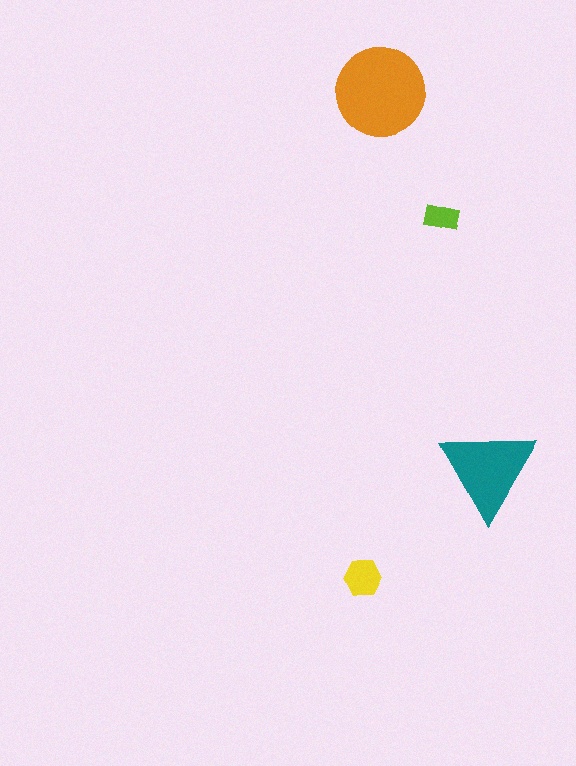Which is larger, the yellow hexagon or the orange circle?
The orange circle.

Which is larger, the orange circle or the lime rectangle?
The orange circle.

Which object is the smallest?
The lime rectangle.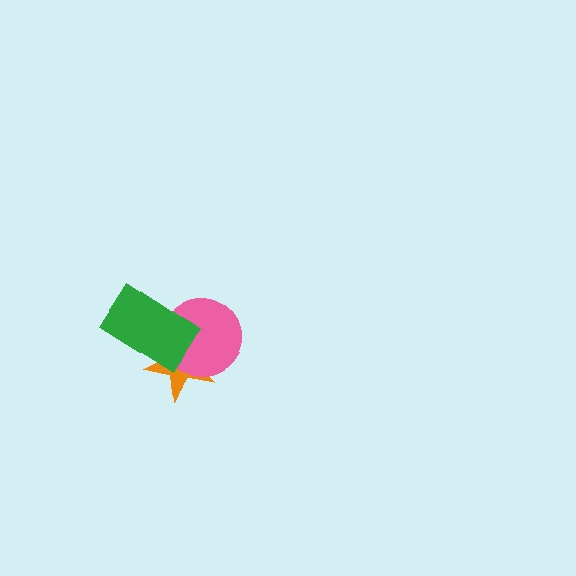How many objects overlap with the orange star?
2 objects overlap with the orange star.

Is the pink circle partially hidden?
Yes, it is partially covered by another shape.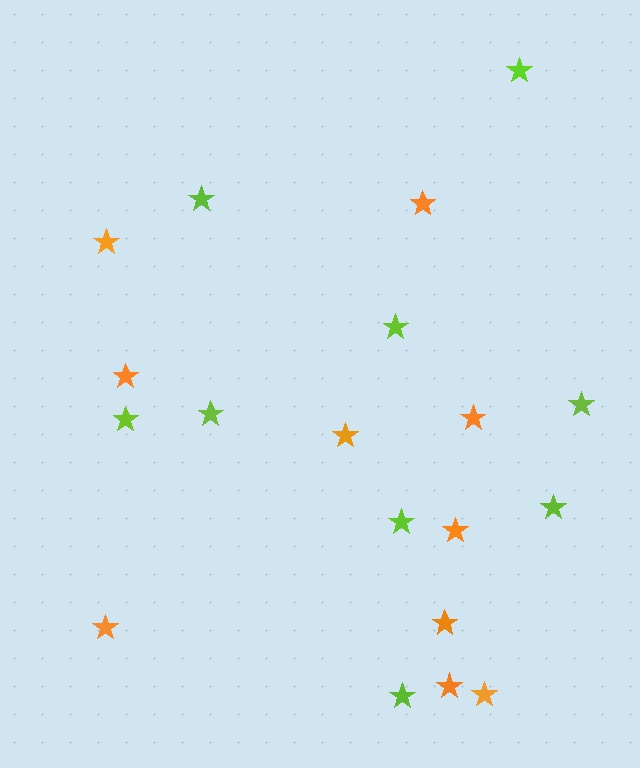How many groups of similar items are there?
There are 2 groups: one group of orange stars (10) and one group of lime stars (9).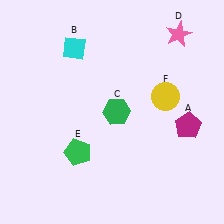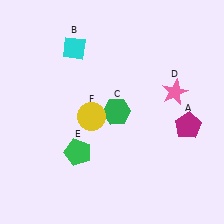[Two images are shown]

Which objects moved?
The objects that moved are: the pink star (D), the yellow circle (F).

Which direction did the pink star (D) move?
The pink star (D) moved down.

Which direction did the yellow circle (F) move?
The yellow circle (F) moved left.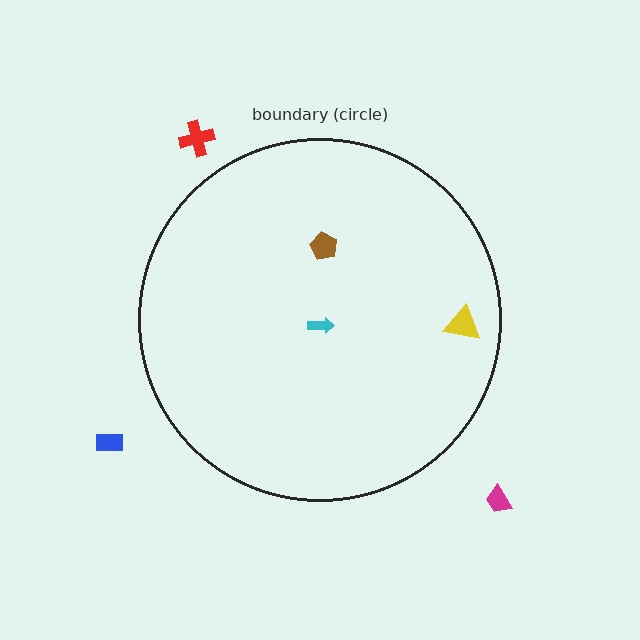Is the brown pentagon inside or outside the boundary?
Inside.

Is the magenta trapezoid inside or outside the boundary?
Outside.